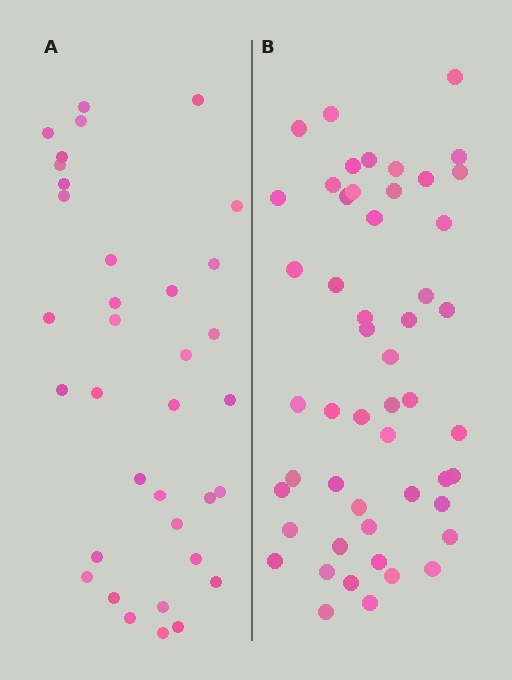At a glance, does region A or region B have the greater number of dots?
Region B (the right region) has more dots.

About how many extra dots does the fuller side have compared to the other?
Region B has approximately 15 more dots than region A.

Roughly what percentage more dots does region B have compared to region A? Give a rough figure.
About 45% more.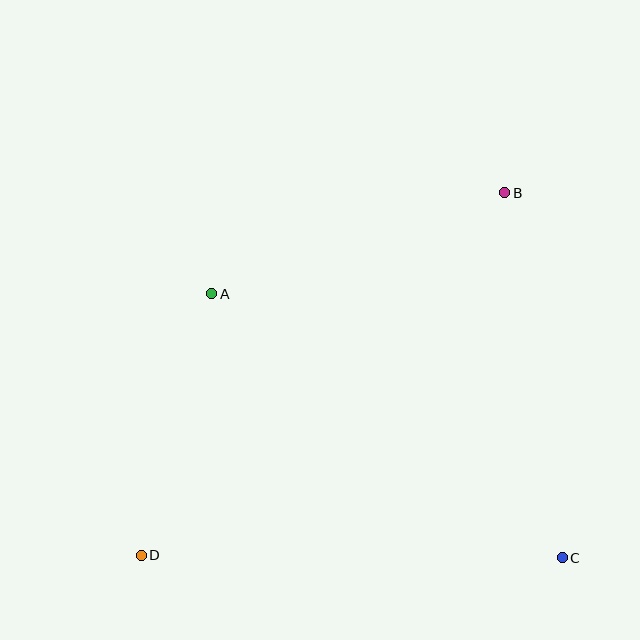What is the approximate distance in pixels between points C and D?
The distance between C and D is approximately 421 pixels.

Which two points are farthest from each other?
Points B and D are farthest from each other.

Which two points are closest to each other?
Points A and D are closest to each other.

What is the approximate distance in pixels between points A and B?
The distance between A and B is approximately 310 pixels.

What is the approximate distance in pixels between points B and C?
The distance between B and C is approximately 370 pixels.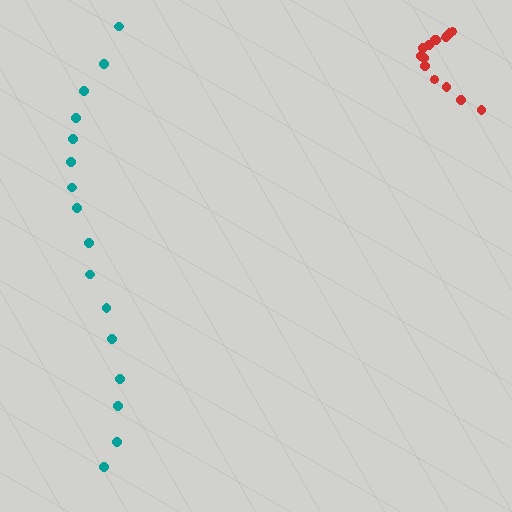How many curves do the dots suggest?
There are 2 distinct paths.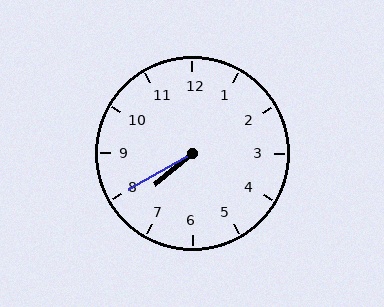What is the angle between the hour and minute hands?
Approximately 10 degrees.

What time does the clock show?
7:40.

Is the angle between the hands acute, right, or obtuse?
It is acute.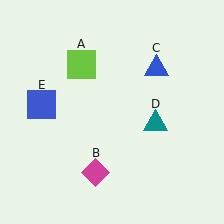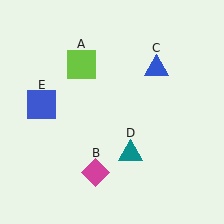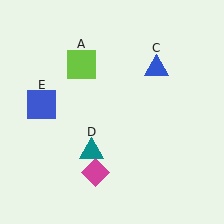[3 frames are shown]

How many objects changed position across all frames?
1 object changed position: teal triangle (object D).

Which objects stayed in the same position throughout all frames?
Lime square (object A) and magenta diamond (object B) and blue triangle (object C) and blue square (object E) remained stationary.